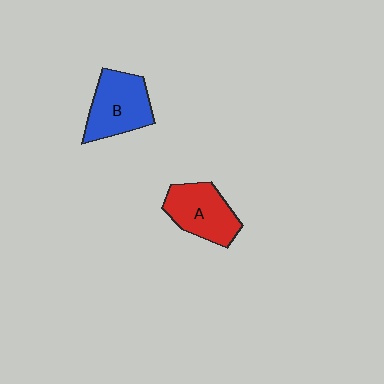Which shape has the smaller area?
Shape A (red).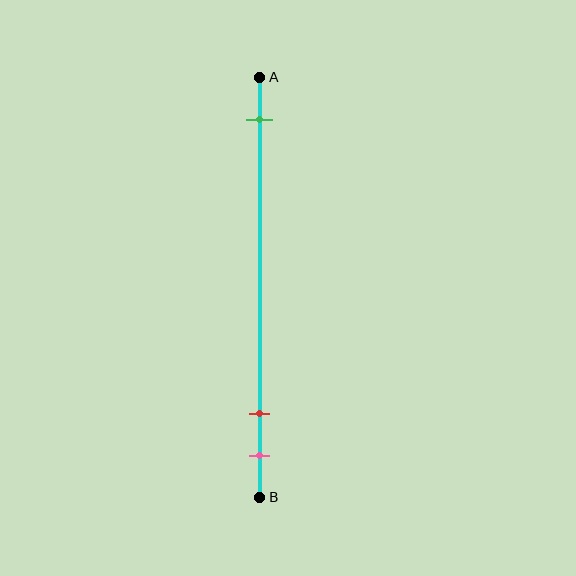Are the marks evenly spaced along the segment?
No, the marks are not evenly spaced.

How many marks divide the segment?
There are 3 marks dividing the segment.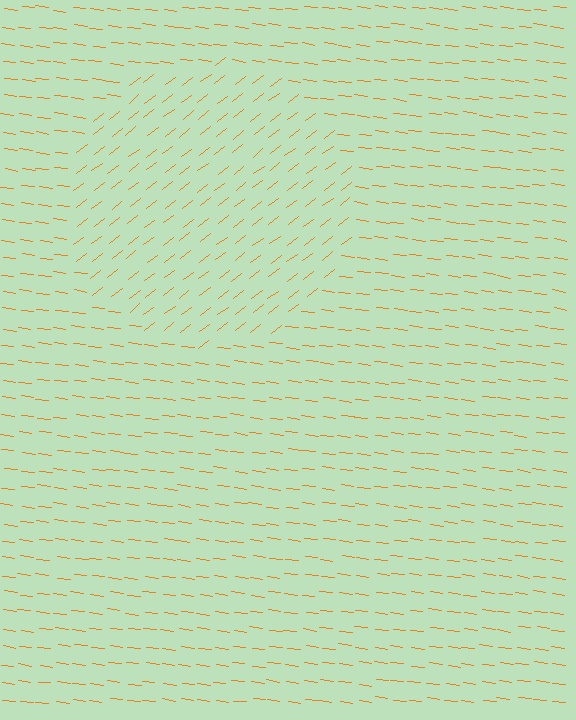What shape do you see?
I see a circle.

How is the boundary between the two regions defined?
The boundary is defined purely by a change in line orientation (approximately 45 degrees difference). All lines are the same color and thickness.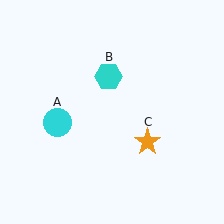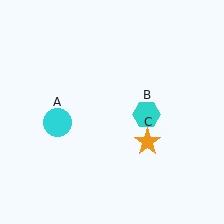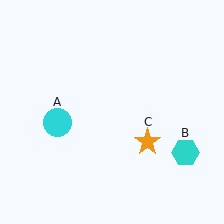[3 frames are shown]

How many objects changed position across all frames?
1 object changed position: cyan hexagon (object B).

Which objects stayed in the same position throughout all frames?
Cyan circle (object A) and orange star (object C) remained stationary.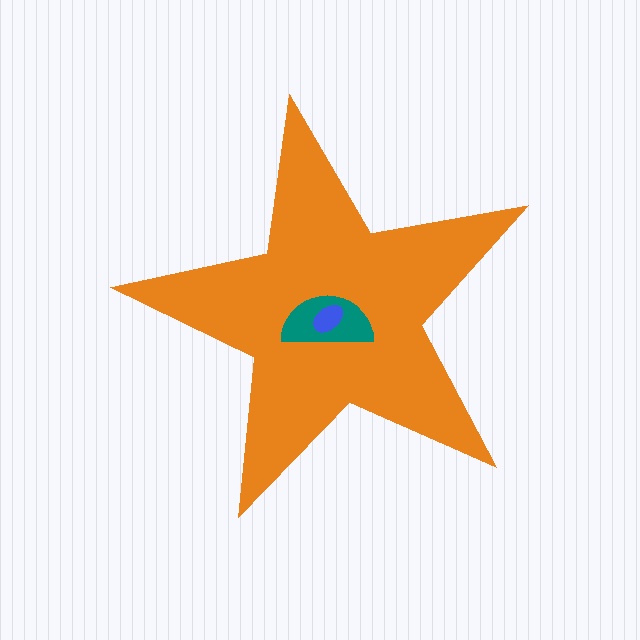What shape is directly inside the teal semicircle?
The blue ellipse.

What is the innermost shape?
The blue ellipse.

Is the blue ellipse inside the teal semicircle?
Yes.